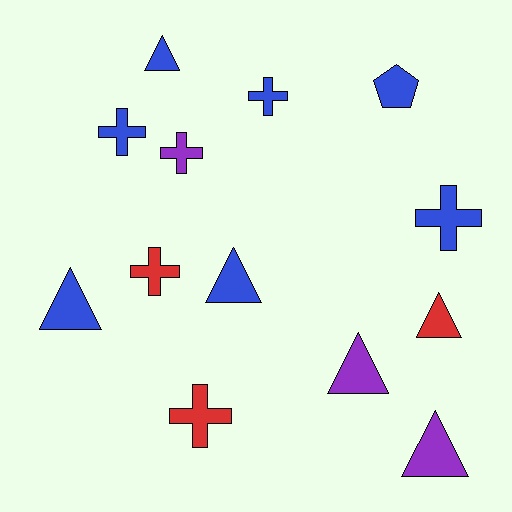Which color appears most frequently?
Blue, with 7 objects.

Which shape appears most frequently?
Cross, with 6 objects.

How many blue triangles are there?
There are 3 blue triangles.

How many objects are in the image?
There are 13 objects.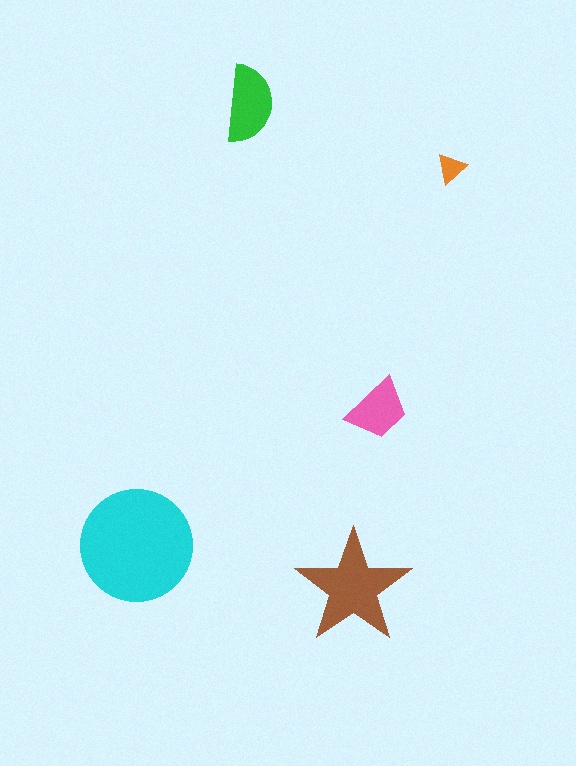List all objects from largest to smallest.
The cyan circle, the brown star, the green semicircle, the pink trapezoid, the orange triangle.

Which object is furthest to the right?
The orange triangle is rightmost.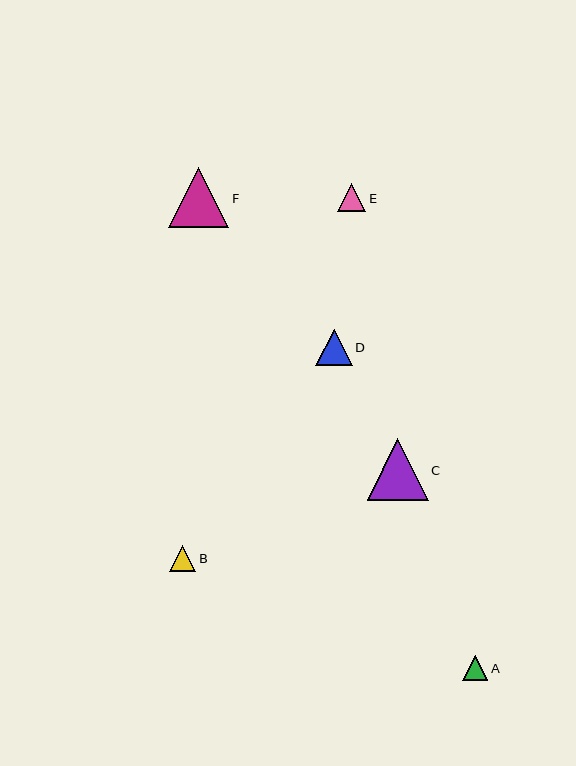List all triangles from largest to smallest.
From largest to smallest: C, F, D, E, B, A.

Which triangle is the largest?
Triangle C is the largest with a size of approximately 61 pixels.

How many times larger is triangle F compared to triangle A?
Triangle F is approximately 2.4 times the size of triangle A.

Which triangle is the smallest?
Triangle A is the smallest with a size of approximately 26 pixels.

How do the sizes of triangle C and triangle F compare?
Triangle C and triangle F are approximately the same size.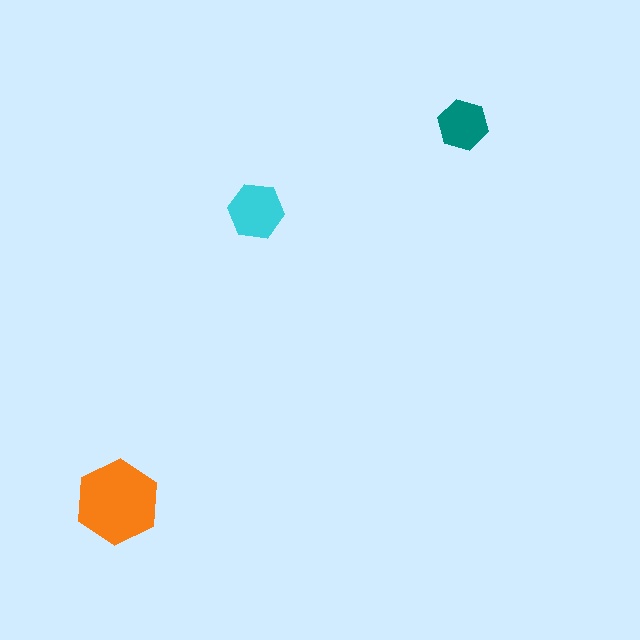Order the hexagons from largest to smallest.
the orange one, the cyan one, the teal one.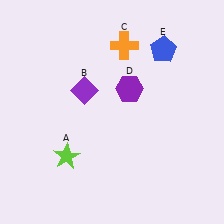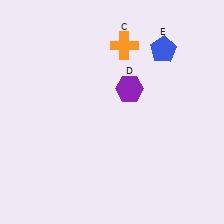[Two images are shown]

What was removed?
The lime star (A), the purple diamond (B) were removed in Image 2.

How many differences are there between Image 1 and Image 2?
There are 2 differences between the two images.